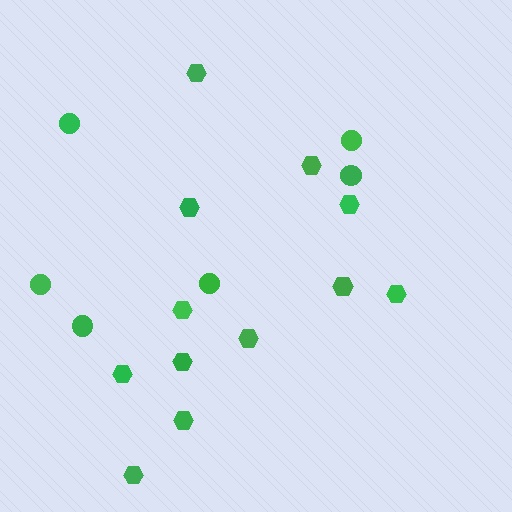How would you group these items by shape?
There are 2 groups: one group of hexagons (12) and one group of circles (6).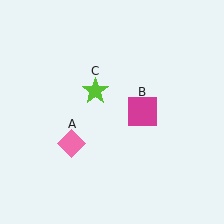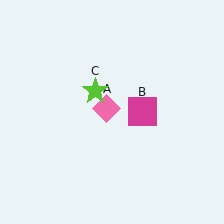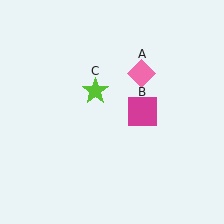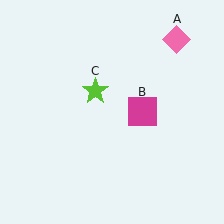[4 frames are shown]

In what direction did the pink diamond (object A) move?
The pink diamond (object A) moved up and to the right.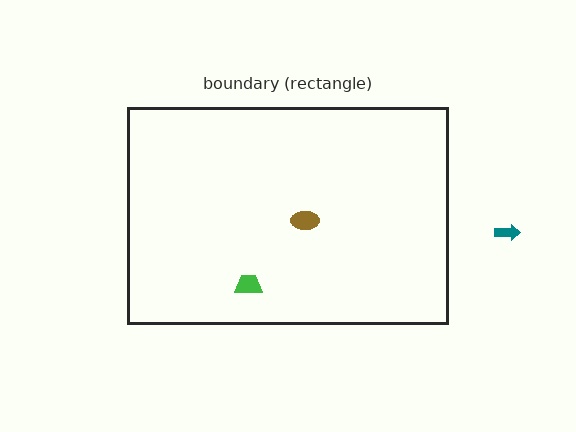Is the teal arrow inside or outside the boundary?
Outside.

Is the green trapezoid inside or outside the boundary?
Inside.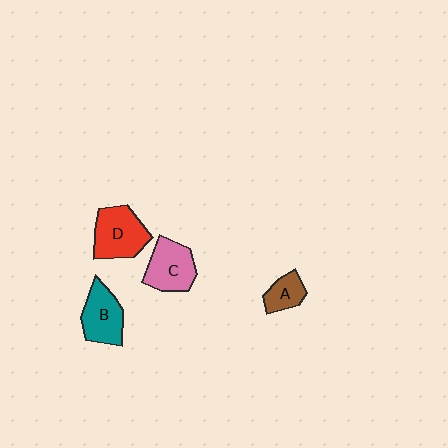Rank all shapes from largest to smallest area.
From largest to smallest: D (red), C (pink), B (teal), A (brown).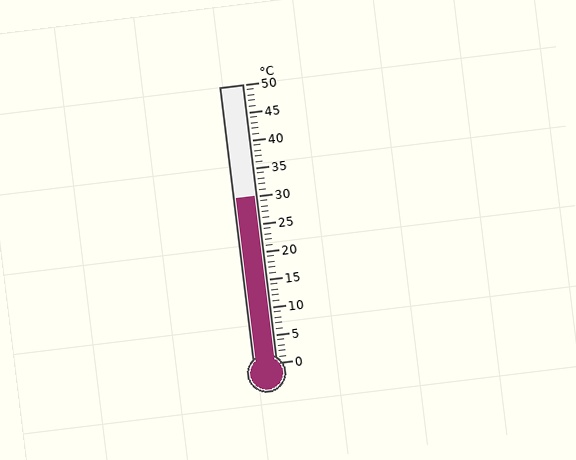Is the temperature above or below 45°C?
The temperature is below 45°C.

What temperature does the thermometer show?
The thermometer shows approximately 30°C.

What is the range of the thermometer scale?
The thermometer scale ranges from 0°C to 50°C.